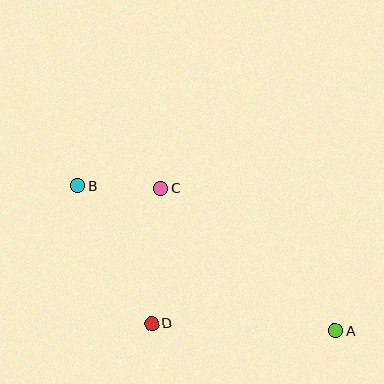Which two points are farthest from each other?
Points A and B are farthest from each other.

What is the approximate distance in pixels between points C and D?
The distance between C and D is approximately 135 pixels.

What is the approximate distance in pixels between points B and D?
The distance between B and D is approximately 156 pixels.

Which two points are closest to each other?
Points B and C are closest to each other.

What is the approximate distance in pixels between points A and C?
The distance between A and C is approximately 225 pixels.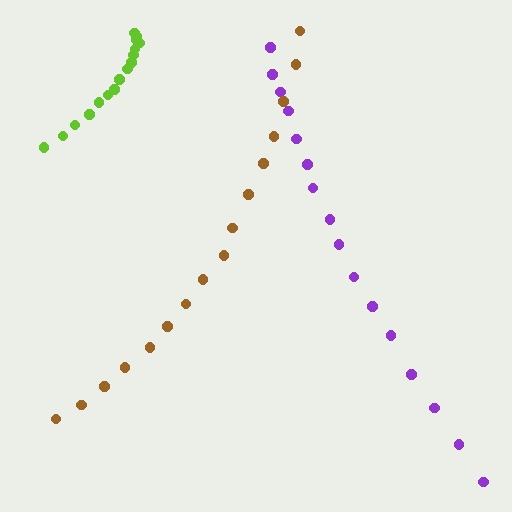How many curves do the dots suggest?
There are 3 distinct paths.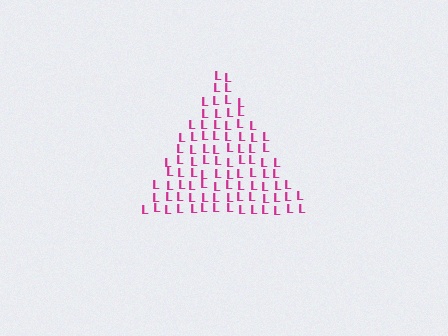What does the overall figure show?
The overall figure shows a triangle.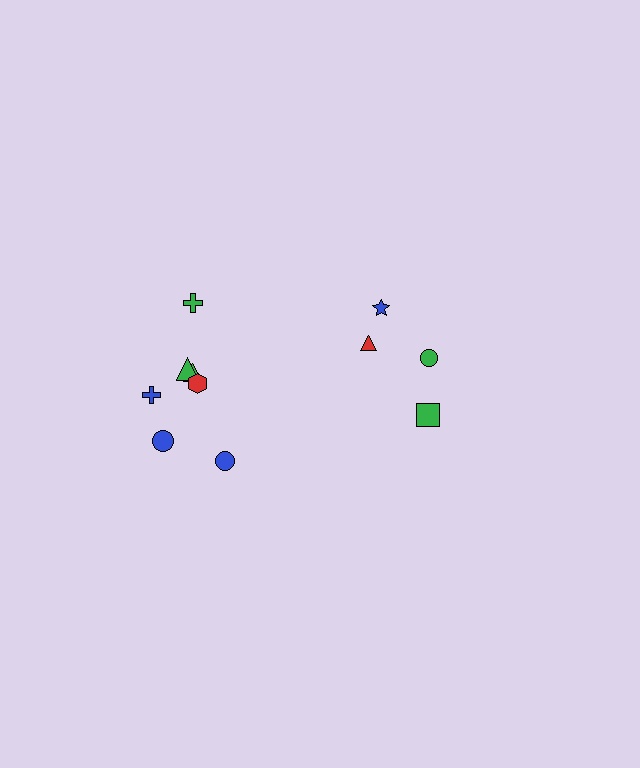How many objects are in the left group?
There are 7 objects.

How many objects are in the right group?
There are 4 objects.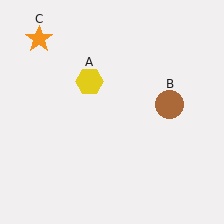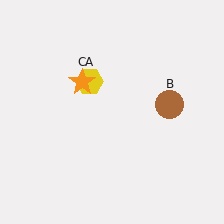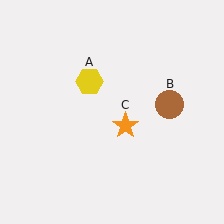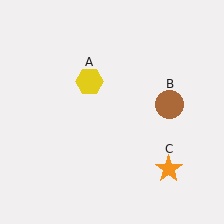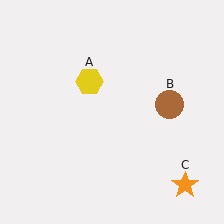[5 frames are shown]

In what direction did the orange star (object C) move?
The orange star (object C) moved down and to the right.